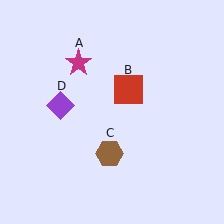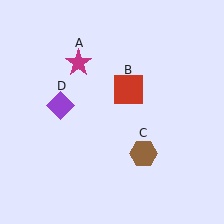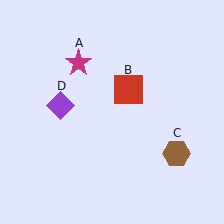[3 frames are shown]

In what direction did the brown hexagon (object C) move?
The brown hexagon (object C) moved right.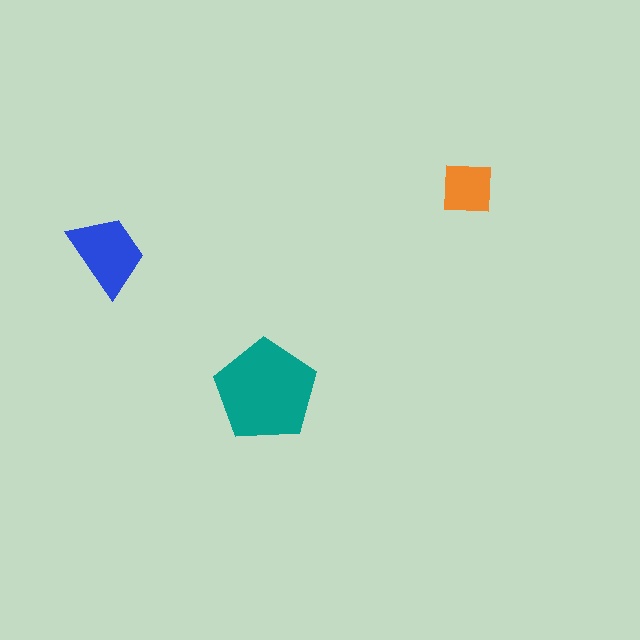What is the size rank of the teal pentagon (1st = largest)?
1st.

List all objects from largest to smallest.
The teal pentagon, the blue trapezoid, the orange square.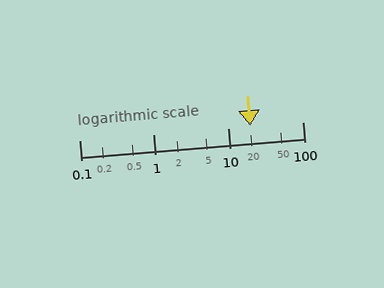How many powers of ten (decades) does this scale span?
The scale spans 3 decades, from 0.1 to 100.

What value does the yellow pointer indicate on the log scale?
The pointer indicates approximately 20.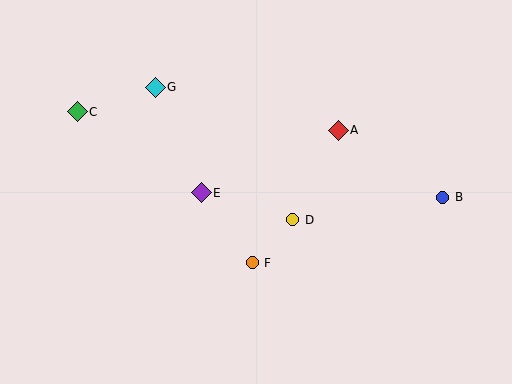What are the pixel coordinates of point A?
Point A is at (338, 130).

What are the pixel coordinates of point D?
Point D is at (293, 220).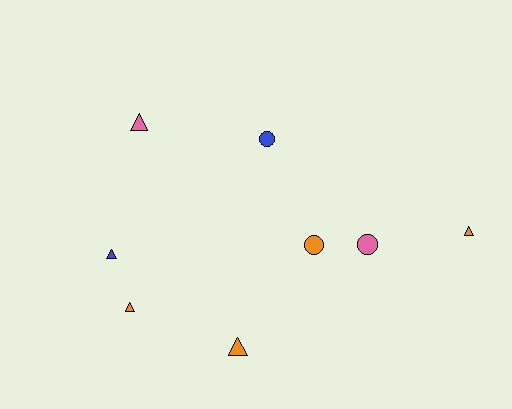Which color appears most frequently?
Orange, with 4 objects.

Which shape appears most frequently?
Triangle, with 5 objects.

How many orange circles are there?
There is 1 orange circle.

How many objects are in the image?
There are 8 objects.